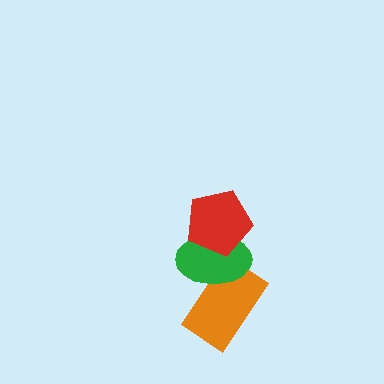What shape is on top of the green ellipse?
The red pentagon is on top of the green ellipse.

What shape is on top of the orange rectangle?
The green ellipse is on top of the orange rectangle.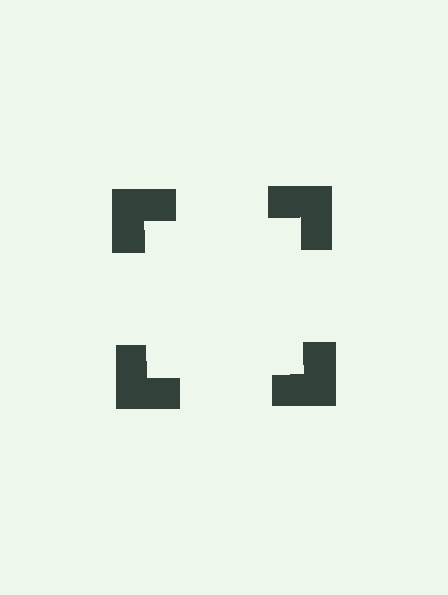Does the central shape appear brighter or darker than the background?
It typically appears slightly brighter than the background, even though no actual brightness change is drawn.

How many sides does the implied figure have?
4 sides.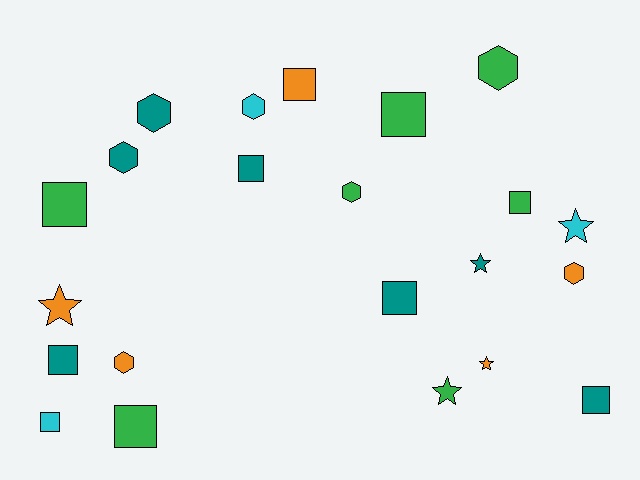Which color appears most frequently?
Green, with 7 objects.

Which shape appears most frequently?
Square, with 10 objects.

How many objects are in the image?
There are 22 objects.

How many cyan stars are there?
There is 1 cyan star.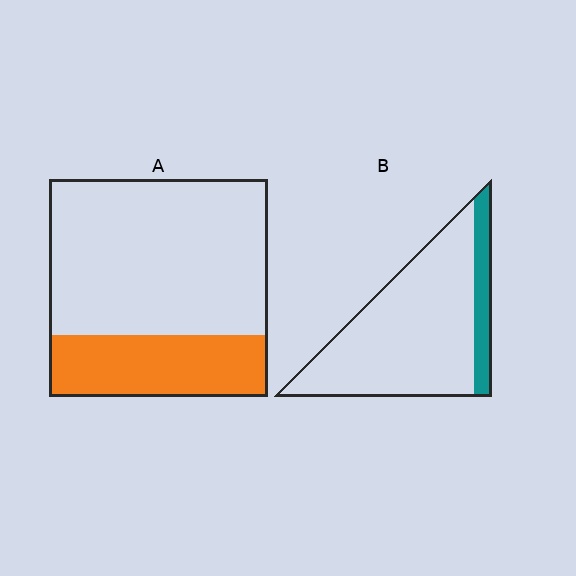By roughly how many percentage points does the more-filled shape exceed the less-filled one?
By roughly 15 percentage points (A over B).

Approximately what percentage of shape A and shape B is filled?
A is approximately 30% and B is approximately 15%.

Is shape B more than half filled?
No.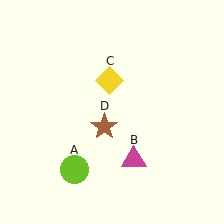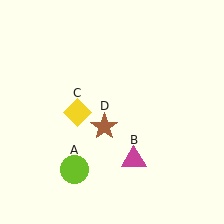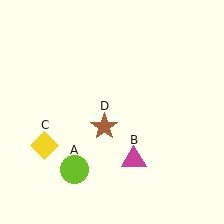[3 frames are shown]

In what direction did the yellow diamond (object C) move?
The yellow diamond (object C) moved down and to the left.